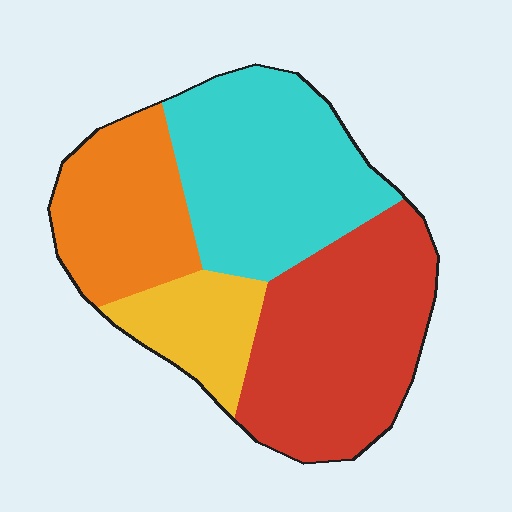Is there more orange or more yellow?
Orange.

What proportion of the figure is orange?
Orange covers roughly 20% of the figure.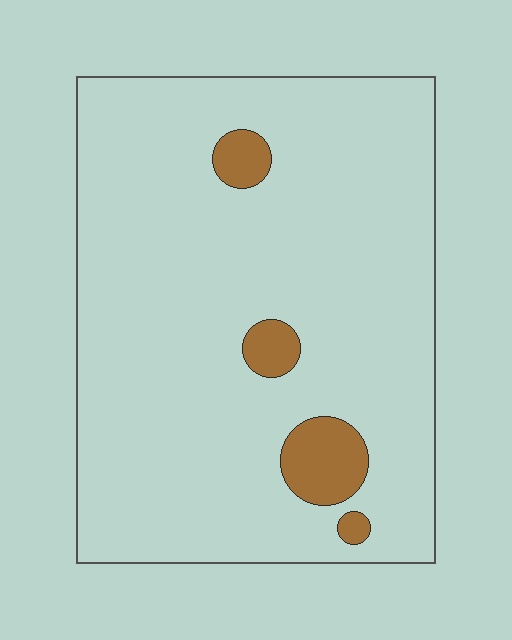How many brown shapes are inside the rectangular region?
4.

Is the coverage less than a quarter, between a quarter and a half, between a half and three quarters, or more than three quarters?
Less than a quarter.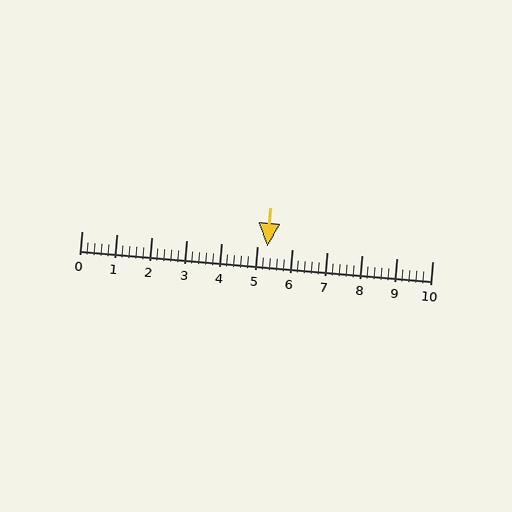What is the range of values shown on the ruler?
The ruler shows values from 0 to 10.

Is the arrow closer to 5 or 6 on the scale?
The arrow is closer to 5.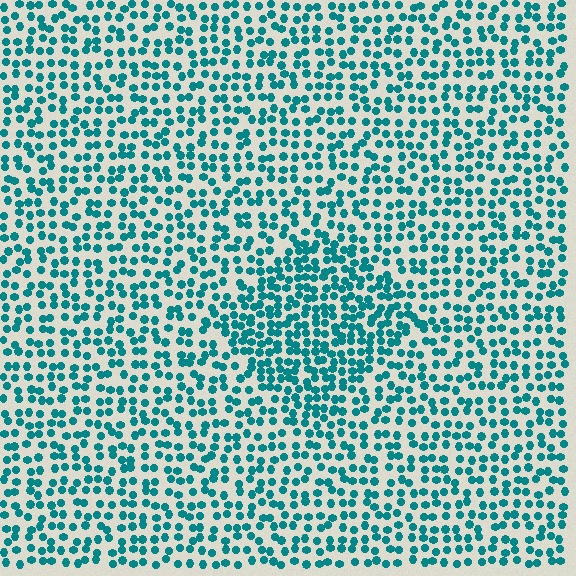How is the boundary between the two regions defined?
The boundary is defined by a change in element density (approximately 1.6x ratio). All elements are the same color, size, and shape.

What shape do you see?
I see a diamond.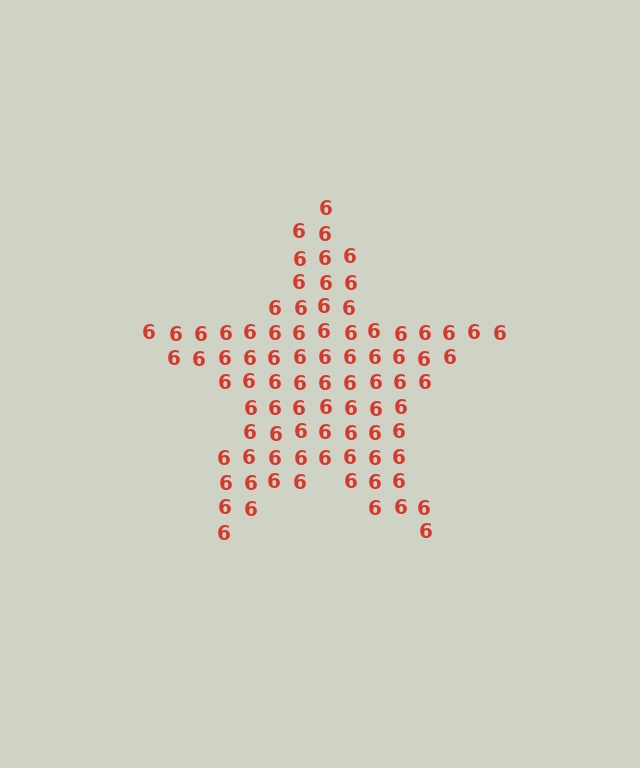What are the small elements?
The small elements are digit 6's.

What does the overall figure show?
The overall figure shows a star.